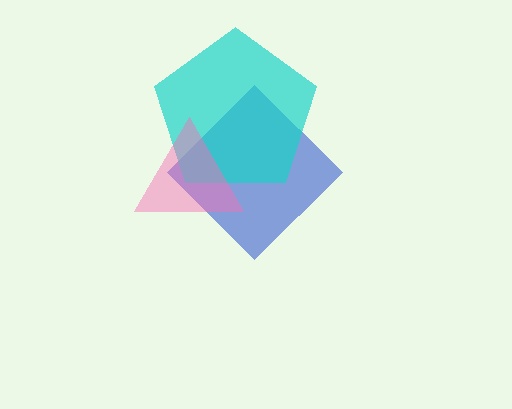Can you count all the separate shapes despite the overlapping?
Yes, there are 3 separate shapes.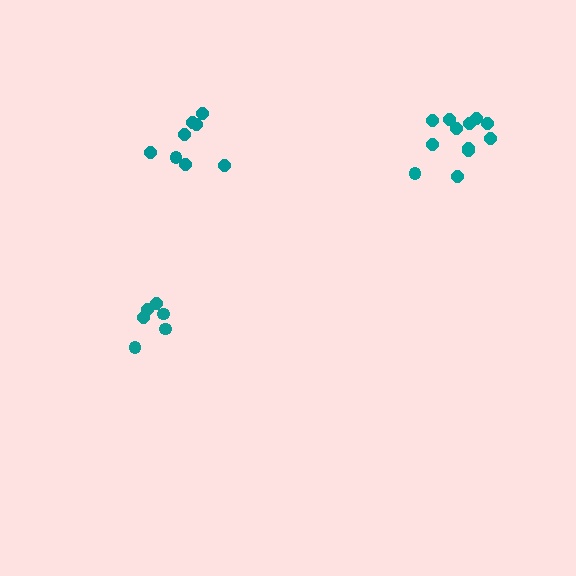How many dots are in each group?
Group 1: 8 dots, Group 2: 12 dots, Group 3: 6 dots (26 total).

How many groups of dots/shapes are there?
There are 3 groups.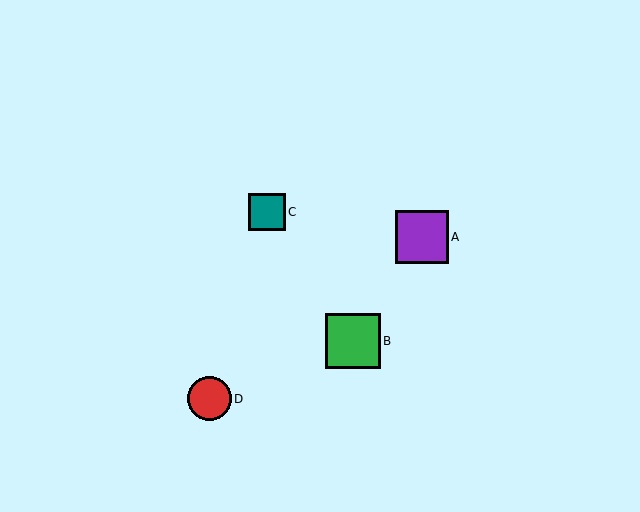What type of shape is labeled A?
Shape A is a purple square.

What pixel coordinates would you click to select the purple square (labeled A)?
Click at (422, 237) to select the purple square A.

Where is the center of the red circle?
The center of the red circle is at (209, 399).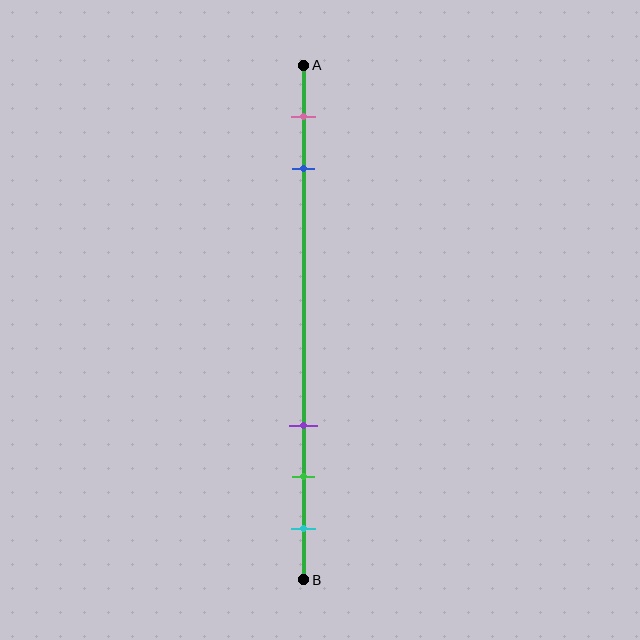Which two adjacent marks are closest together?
The green and cyan marks are the closest adjacent pair.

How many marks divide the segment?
There are 5 marks dividing the segment.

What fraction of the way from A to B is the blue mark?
The blue mark is approximately 20% (0.2) of the way from A to B.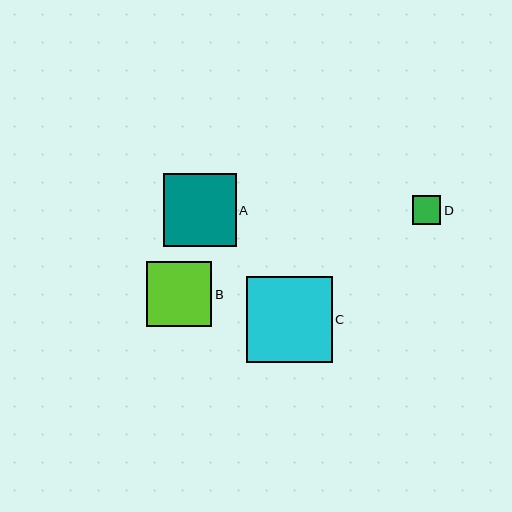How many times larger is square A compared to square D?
Square A is approximately 2.6 times the size of square D.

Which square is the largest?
Square C is the largest with a size of approximately 86 pixels.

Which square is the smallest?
Square D is the smallest with a size of approximately 28 pixels.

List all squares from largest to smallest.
From largest to smallest: C, A, B, D.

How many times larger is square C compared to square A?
Square C is approximately 1.2 times the size of square A.